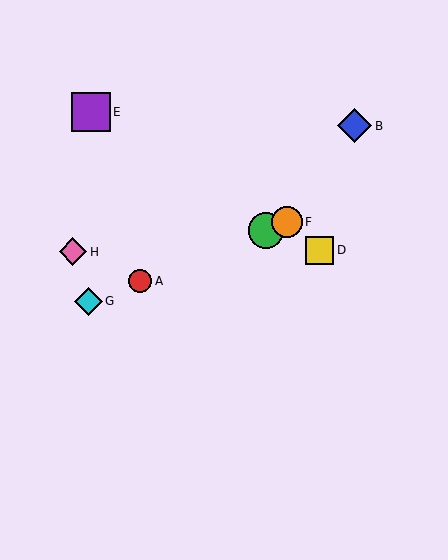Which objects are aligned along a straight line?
Objects A, C, F, G are aligned along a straight line.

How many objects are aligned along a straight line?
4 objects (A, C, F, G) are aligned along a straight line.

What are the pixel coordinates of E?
Object E is at (91, 112).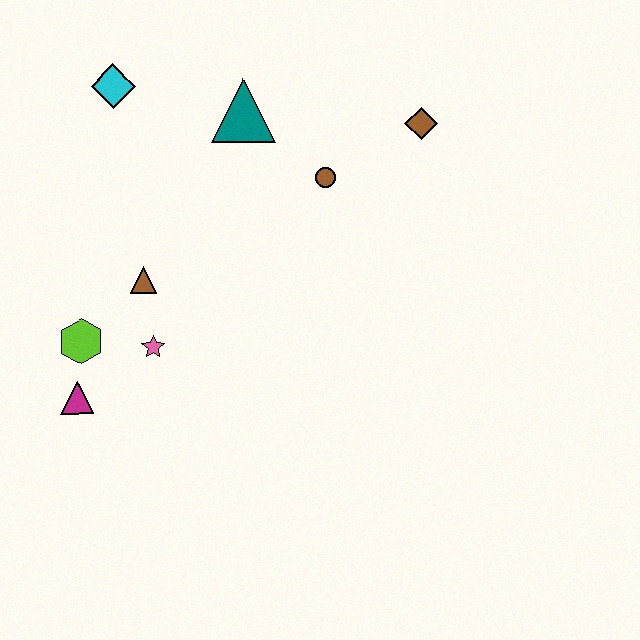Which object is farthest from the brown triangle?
The brown diamond is farthest from the brown triangle.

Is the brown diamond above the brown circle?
Yes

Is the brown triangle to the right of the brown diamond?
No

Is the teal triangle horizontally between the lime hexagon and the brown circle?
Yes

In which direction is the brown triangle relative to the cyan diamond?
The brown triangle is below the cyan diamond.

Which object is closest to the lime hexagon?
The magenta triangle is closest to the lime hexagon.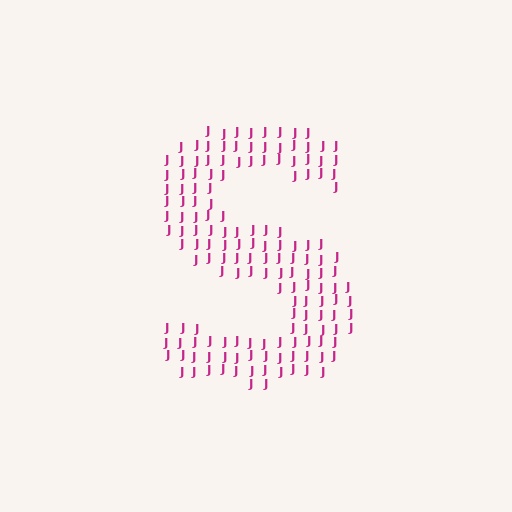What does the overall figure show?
The overall figure shows the letter S.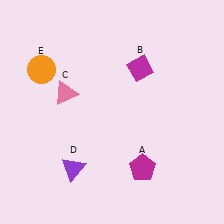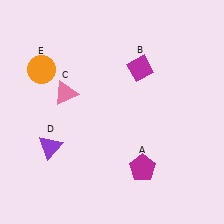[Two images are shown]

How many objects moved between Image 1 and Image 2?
1 object moved between the two images.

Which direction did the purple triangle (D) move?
The purple triangle (D) moved left.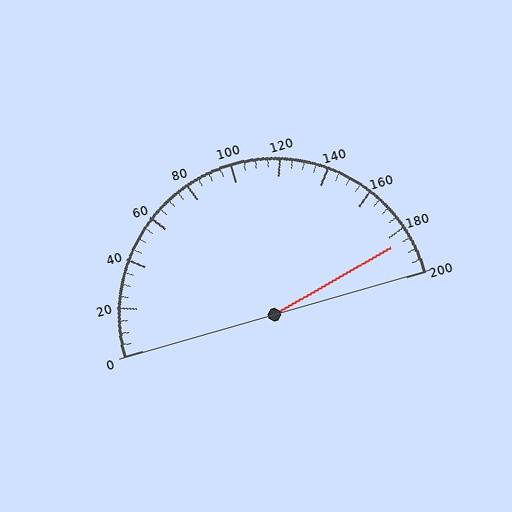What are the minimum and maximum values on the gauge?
The gauge ranges from 0 to 200.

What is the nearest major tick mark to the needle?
The nearest major tick mark is 180.